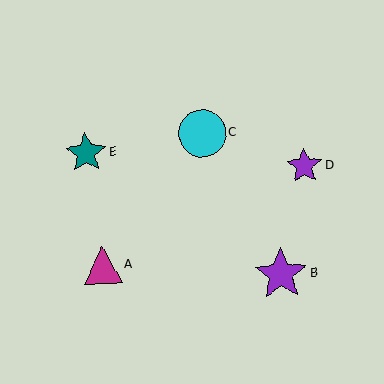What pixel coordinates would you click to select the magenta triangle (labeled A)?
Click at (103, 265) to select the magenta triangle A.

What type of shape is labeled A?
Shape A is a magenta triangle.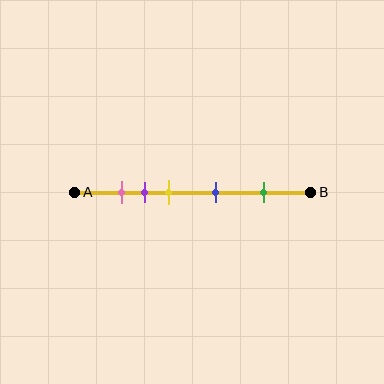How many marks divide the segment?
There are 5 marks dividing the segment.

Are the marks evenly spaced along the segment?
No, the marks are not evenly spaced.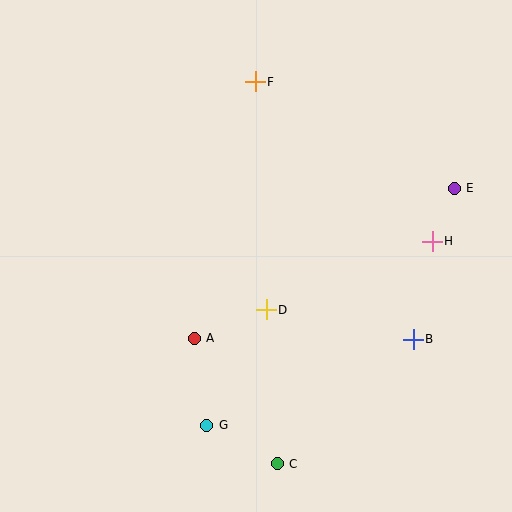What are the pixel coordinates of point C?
Point C is at (277, 464).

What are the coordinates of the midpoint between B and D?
The midpoint between B and D is at (340, 325).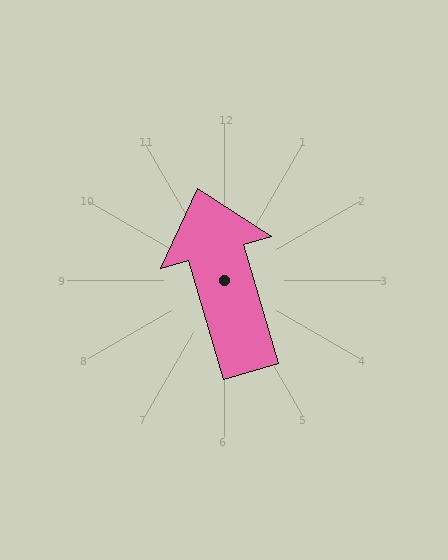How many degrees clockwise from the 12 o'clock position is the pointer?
Approximately 344 degrees.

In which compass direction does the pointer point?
North.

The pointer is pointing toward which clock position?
Roughly 11 o'clock.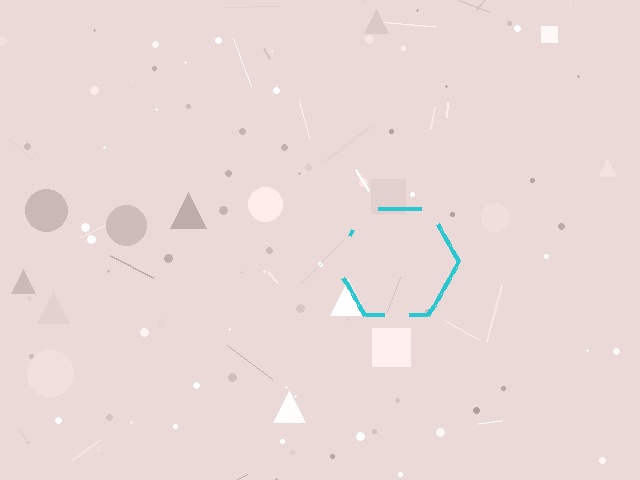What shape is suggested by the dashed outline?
The dashed outline suggests a hexagon.